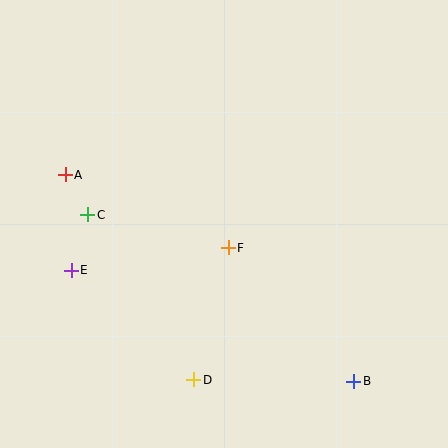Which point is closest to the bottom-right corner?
Point B is closest to the bottom-right corner.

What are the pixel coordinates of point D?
Point D is at (194, 380).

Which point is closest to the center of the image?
Point F at (228, 248) is closest to the center.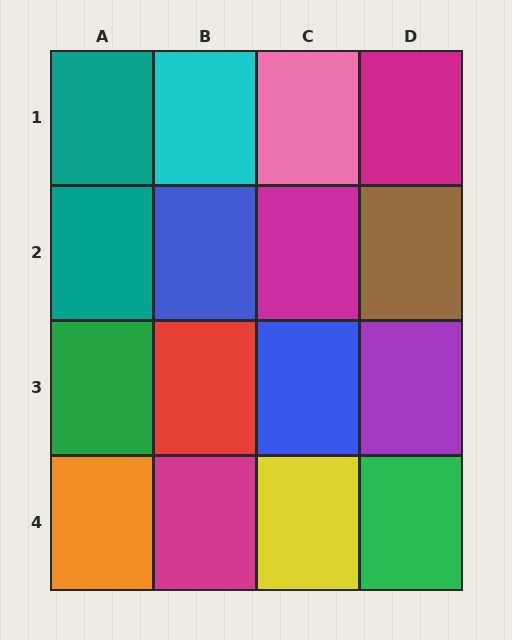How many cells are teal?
2 cells are teal.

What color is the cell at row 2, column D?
Brown.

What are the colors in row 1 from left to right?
Teal, cyan, pink, magenta.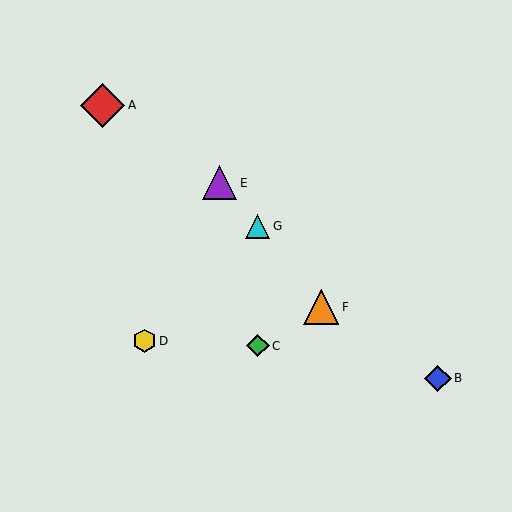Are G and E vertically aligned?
No, G is at x≈258 and E is at x≈219.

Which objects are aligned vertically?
Objects C, G are aligned vertically.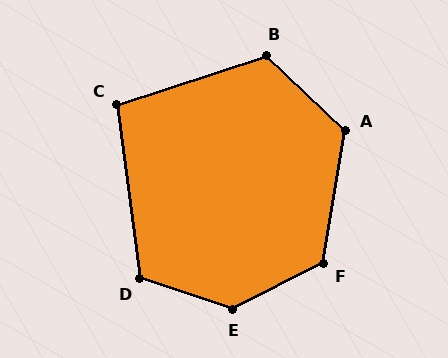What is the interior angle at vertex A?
Approximately 124 degrees (obtuse).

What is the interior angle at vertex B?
Approximately 118 degrees (obtuse).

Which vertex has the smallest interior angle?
C, at approximately 101 degrees.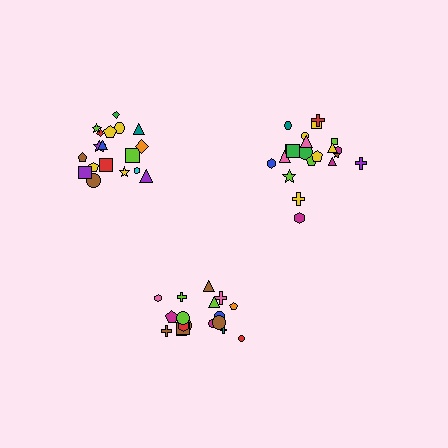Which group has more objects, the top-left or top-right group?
The top-right group.